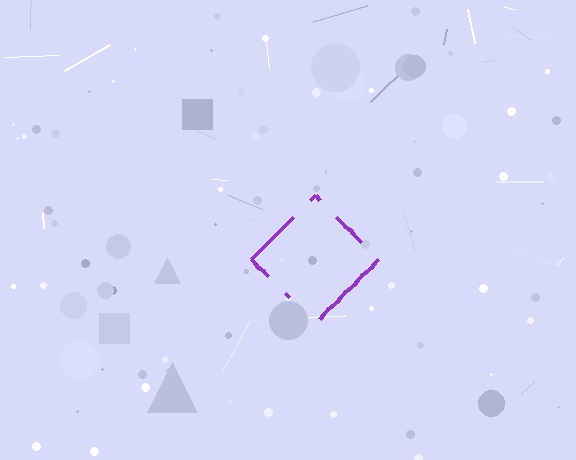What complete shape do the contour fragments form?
The contour fragments form a diamond.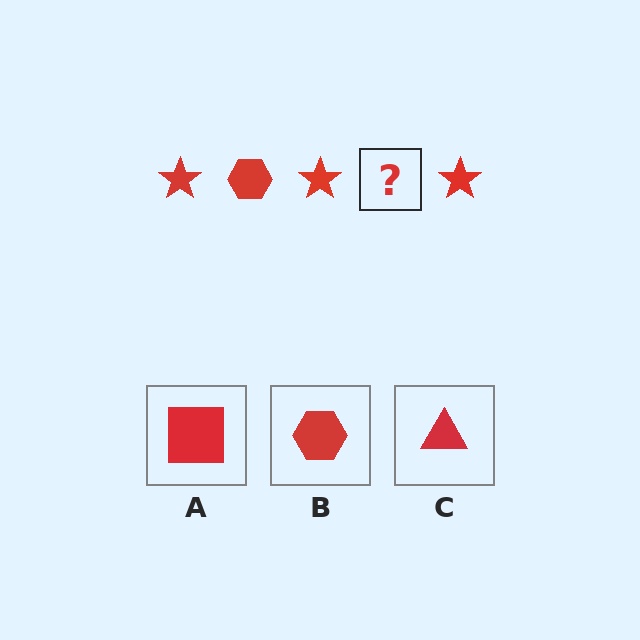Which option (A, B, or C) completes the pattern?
B.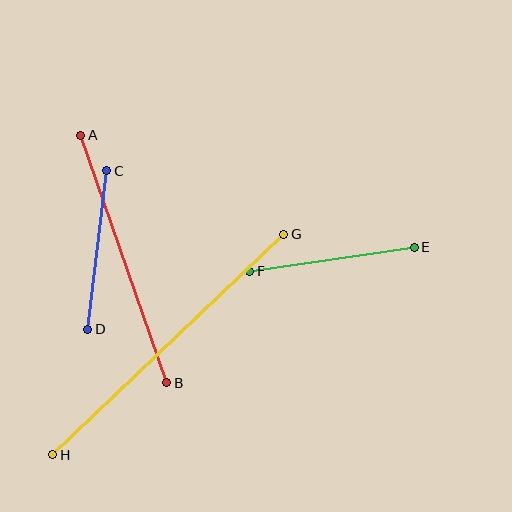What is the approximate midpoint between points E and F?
The midpoint is at approximately (332, 259) pixels.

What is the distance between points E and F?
The distance is approximately 166 pixels.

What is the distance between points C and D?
The distance is approximately 160 pixels.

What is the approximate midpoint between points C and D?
The midpoint is at approximately (97, 250) pixels.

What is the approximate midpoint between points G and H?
The midpoint is at approximately (168, 345) pixels.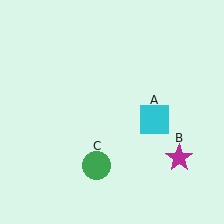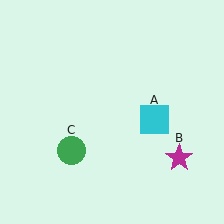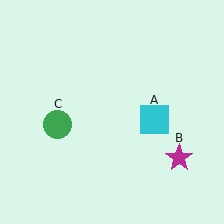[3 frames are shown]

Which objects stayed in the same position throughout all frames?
Cyan square (object A) and magenta star (object B) remained stationary.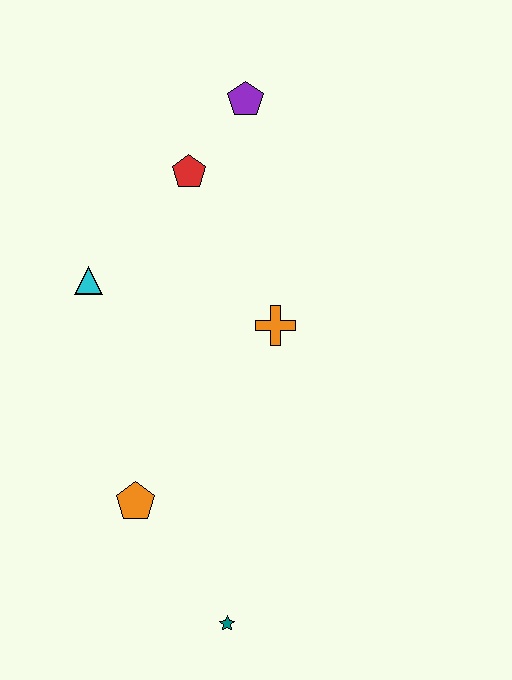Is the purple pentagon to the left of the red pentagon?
No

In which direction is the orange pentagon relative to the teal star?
The orange pentagon is above the teal star.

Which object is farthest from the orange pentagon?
The purple pentagon is farthest from the orange pentagon.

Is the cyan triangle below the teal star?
No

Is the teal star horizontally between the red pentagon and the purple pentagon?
Yes